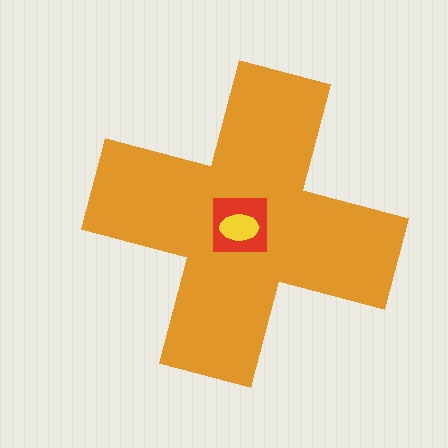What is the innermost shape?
The yellow ellipse.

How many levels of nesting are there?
3.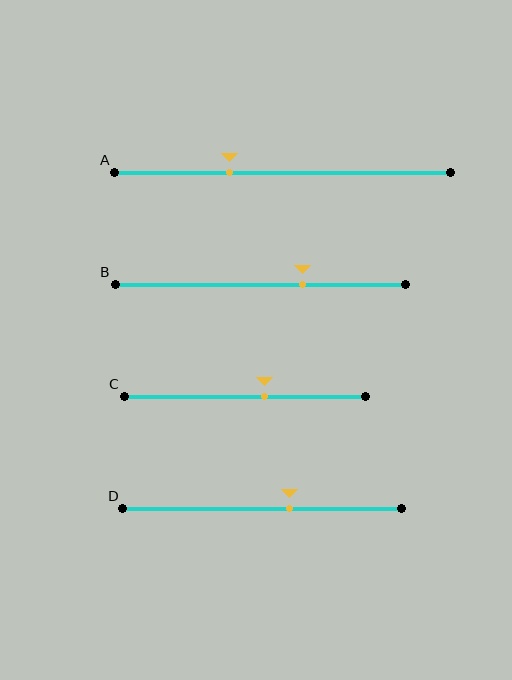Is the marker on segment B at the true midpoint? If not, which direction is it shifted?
No, the marker on segment B is shifted to the right by about 14% of the segment length.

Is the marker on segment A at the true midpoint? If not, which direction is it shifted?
No, the marker on segment A is shifted to the left by about 16% of the segment length.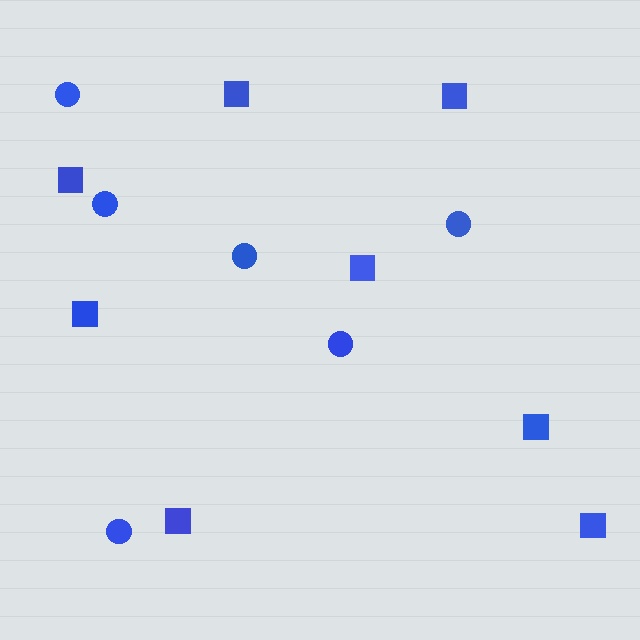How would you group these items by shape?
There are 2 groups: one group of squares (8) and one group of circles (6).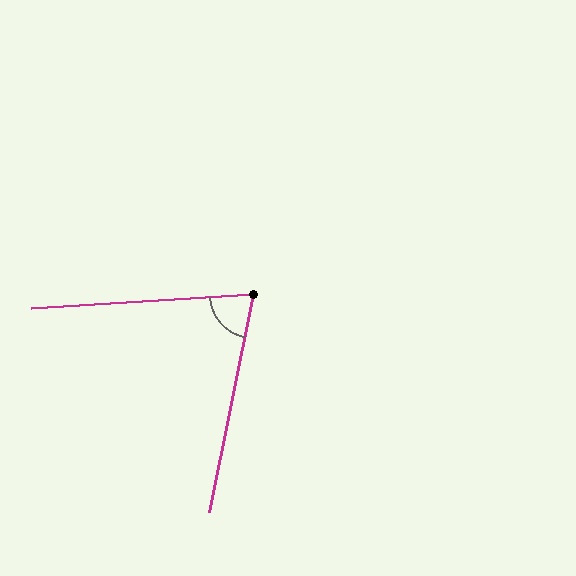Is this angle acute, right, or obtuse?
It is acute.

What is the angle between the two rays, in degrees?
Approximately 75 degrees.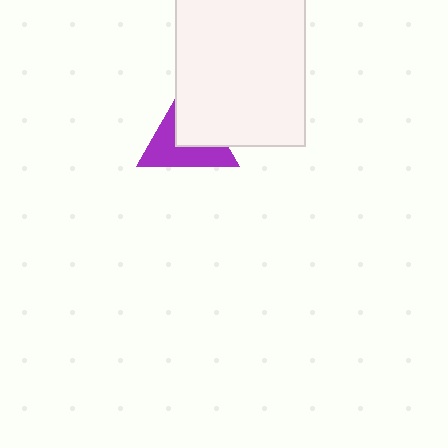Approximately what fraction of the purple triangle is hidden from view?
Roughly 46% of the purple triangle is hidden behind the white rectangle.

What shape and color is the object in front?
The object in front is a white rectangle.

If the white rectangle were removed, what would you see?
You would see the complete purple triangle.